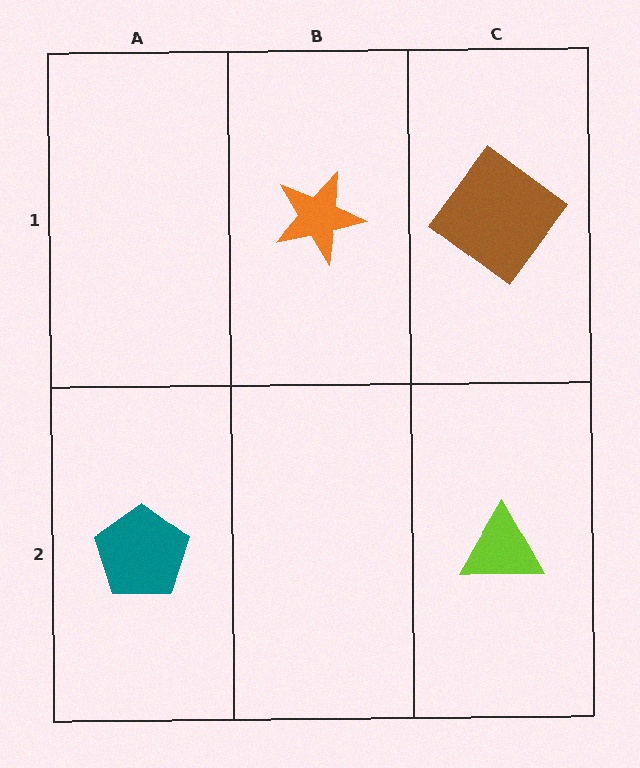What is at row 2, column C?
A lime triangle.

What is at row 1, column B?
An orange star.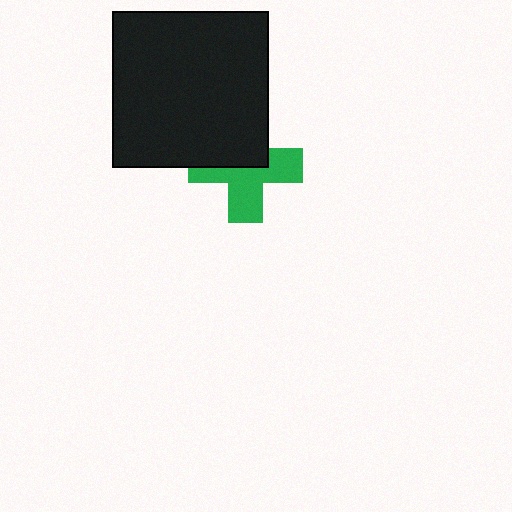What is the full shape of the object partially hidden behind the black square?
The partially hidden object is a green cross.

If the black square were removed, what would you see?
You would see the complete green cross.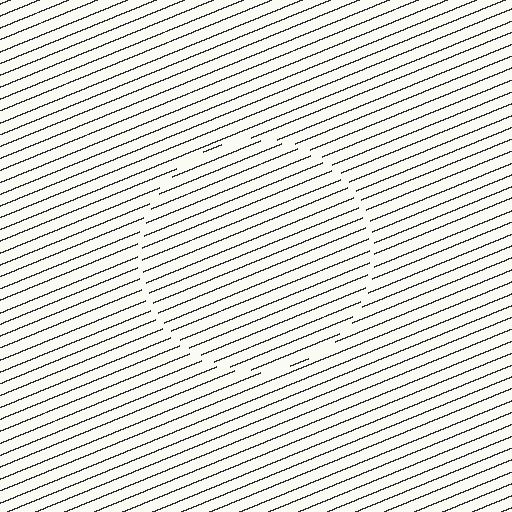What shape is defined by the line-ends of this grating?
An illusory circle. The interior of the shape contains the same grating, shifted by half a period — the contour is defined by the phase discontinuity where line-ends from the inner and outer gratings abut.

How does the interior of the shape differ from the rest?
The interior of the shape contains the same grating, shifted by half a period — the contour is defined by the phase discontinuity where line-ends from the inner and outer gratings abut.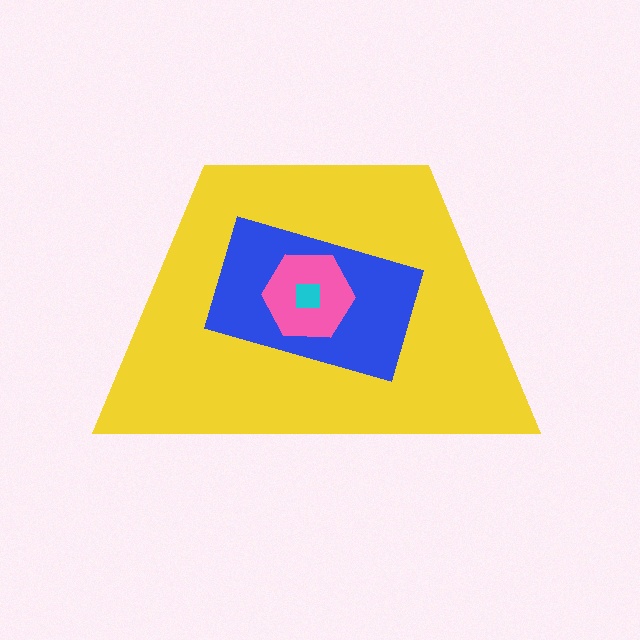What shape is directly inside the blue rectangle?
The pink hexagon.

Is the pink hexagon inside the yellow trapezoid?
Yes.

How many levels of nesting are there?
4.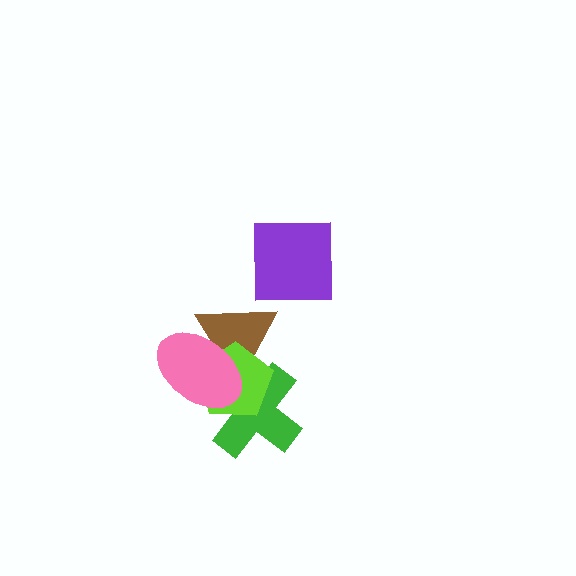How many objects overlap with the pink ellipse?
3 objects overlap with the pink ellipse.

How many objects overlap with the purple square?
0 objects overlap with the purple square.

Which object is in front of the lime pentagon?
The pink ellipse is in front of the lime pentagon.